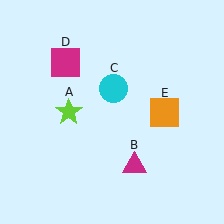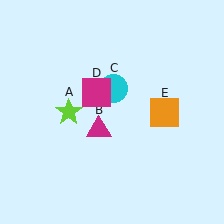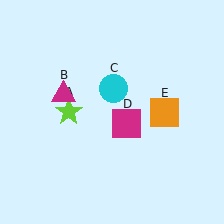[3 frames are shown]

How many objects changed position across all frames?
2 objects changed position: magenta triangle (object B), magenta square (object D).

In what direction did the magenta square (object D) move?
The magenta square (object D) moved down and to the right.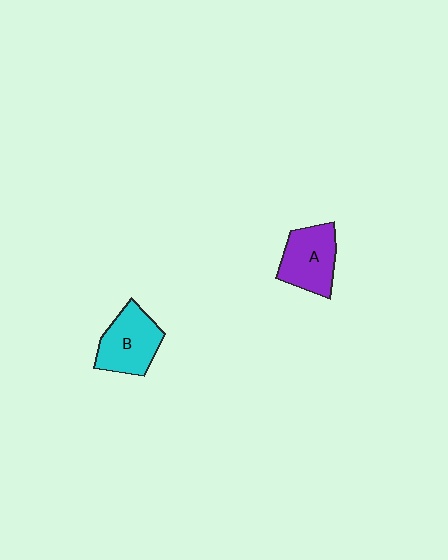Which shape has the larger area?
Shape B (cyan).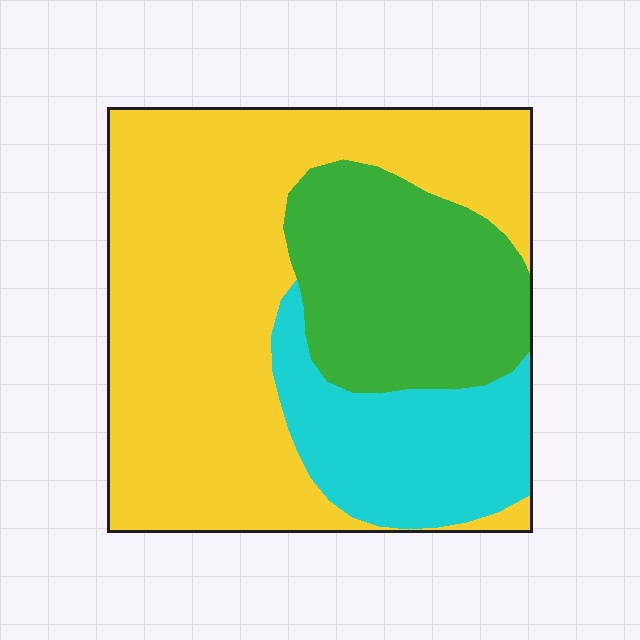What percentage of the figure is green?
Green covers about 25% of the figure.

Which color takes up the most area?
Yellow, at roughly 55%.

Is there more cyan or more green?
Green.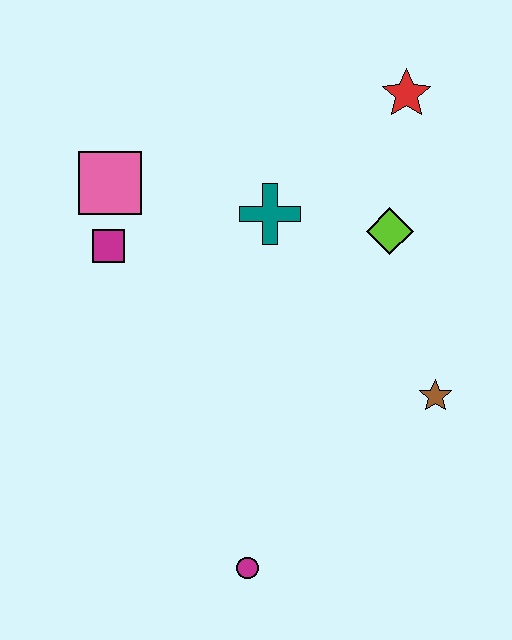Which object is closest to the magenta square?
The pink square is closest to the magenta square.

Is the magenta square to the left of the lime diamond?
Yes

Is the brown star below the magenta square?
Yes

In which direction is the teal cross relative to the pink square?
The teal cross is to the right of the pink square.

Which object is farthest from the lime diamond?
The magenta circle is farthest from the lime diamond.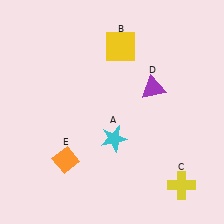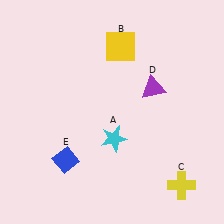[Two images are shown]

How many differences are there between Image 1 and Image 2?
There is 1 difference between the two images.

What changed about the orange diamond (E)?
In Image 1, E is orange. In Image 2, it changed to blue.